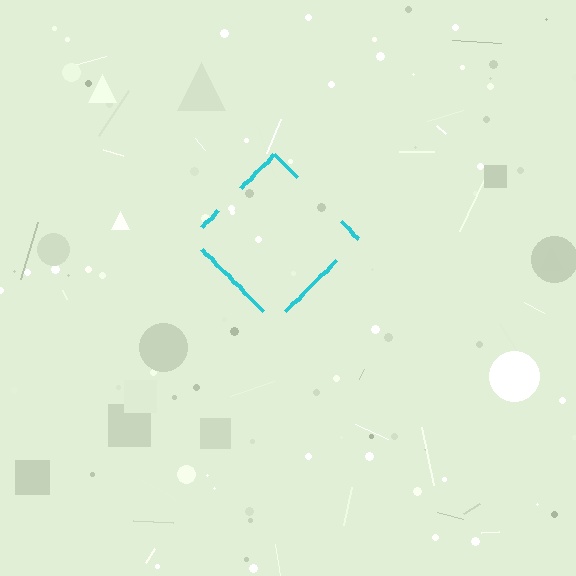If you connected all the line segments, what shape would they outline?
They would outline a diamond.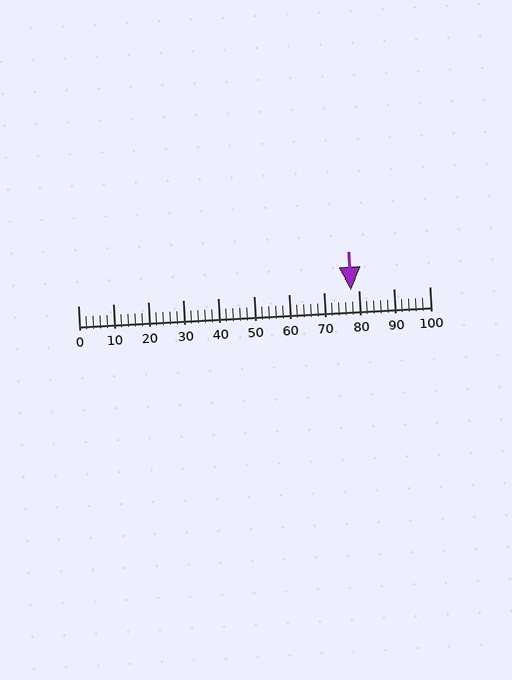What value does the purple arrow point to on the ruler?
The purple arrow points to approximately 78.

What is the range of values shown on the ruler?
The ruler shows values from 0 to 100.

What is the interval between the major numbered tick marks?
The major tick marks are spaced 10 units apart.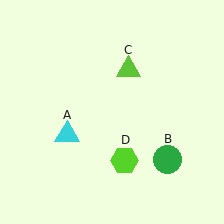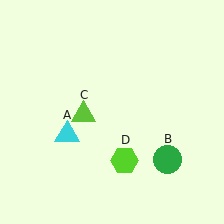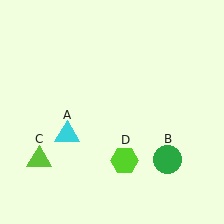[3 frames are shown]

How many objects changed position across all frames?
1 object changed position: lime triangle (object C).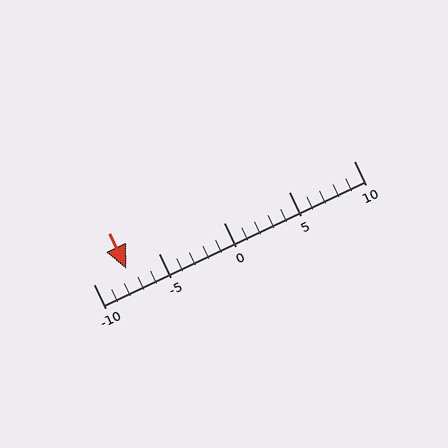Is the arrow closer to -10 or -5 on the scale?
The arrow is closer to -5.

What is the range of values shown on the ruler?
The ruler shows values from -10 to 10.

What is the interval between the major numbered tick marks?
The major tick marks are spaced 5 units apart.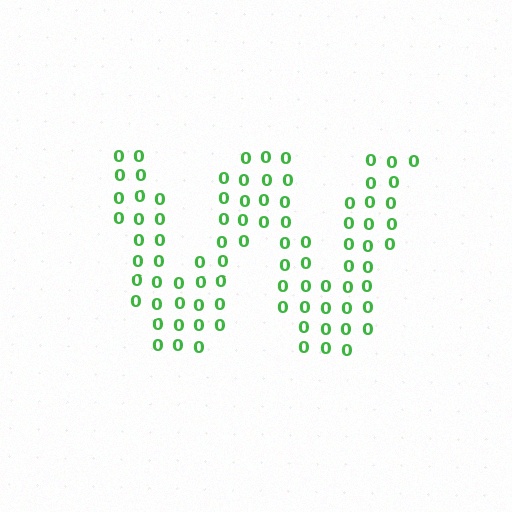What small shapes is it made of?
It is made of small digit 0's.